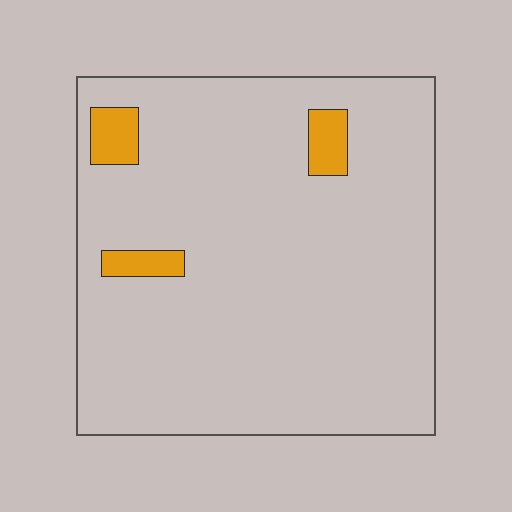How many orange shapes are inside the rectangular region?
3.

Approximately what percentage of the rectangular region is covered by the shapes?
Approximately 5%.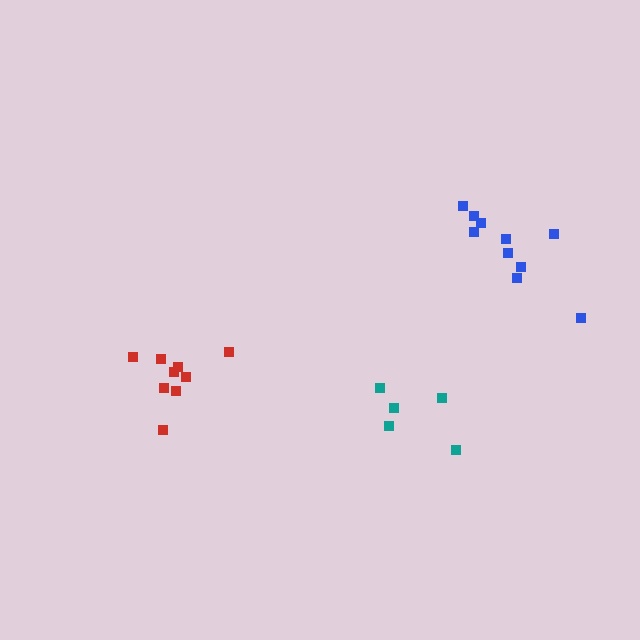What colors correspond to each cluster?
The clusters are colored: teal, blue, red.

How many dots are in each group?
Group 1: 5 dots, Group 2: 10 dots, Group 3: 9 dots (24 total).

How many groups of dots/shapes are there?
There are 3 groups.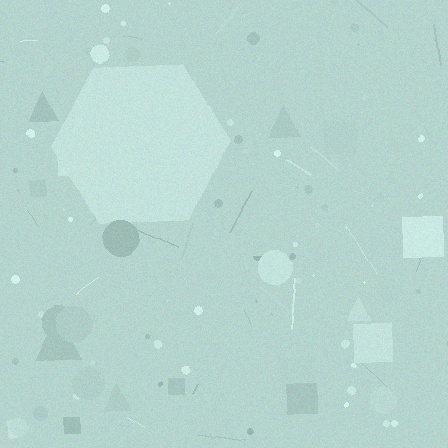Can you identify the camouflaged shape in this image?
The camouflaged shape is a hexagon.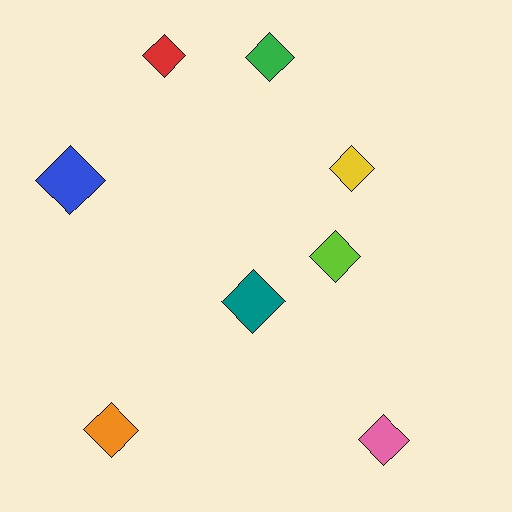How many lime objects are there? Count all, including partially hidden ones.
There is 1 lime object.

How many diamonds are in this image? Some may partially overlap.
There are 8 diamonds.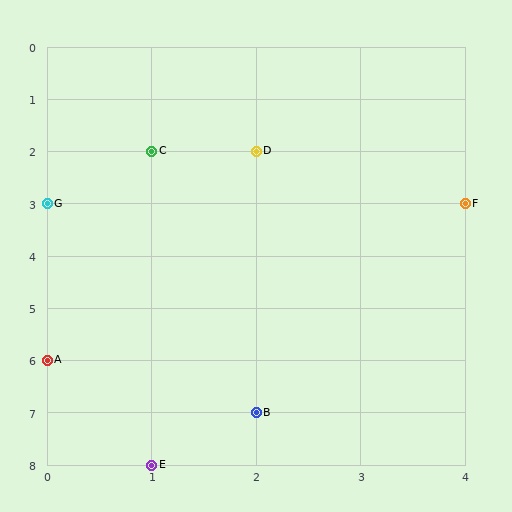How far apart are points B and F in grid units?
Points B and F are 2 columns and 4 rows apart (about 4.5 grid units diagonally).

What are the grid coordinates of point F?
Point F is at grid coordinates (4, 3).